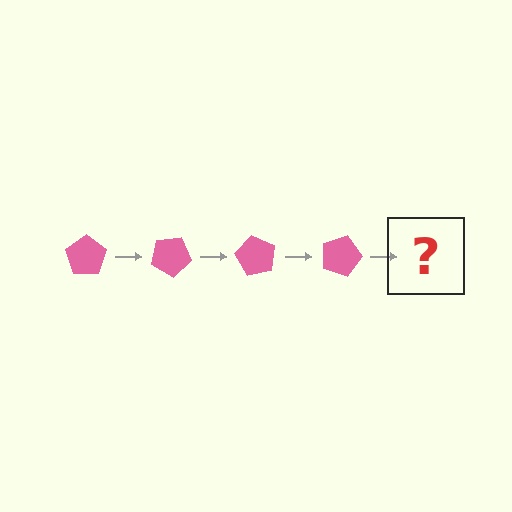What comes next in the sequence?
The next element should be a pink pentagon rotated 120 degrees.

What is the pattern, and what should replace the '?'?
The pattern is that the pentagon rotates 30 degrees each step. The '?' should be a pink pentagon rotated 120 degrees.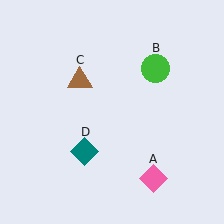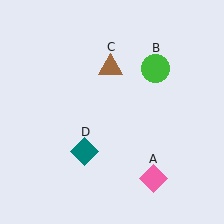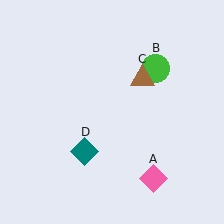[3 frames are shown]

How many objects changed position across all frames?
1 object changed position: brown triangle (object C).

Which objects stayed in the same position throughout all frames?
Pink diamond (object A) and green circle (object B) and teal diamond (object D) remained stationary.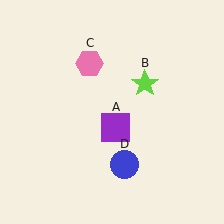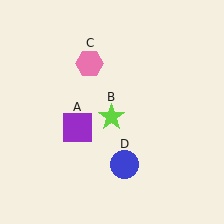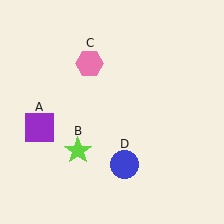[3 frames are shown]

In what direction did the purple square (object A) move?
The purple square (object A) moved left.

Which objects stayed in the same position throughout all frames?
Pink hexagon (object C) and blue circle (object D) remained stationary.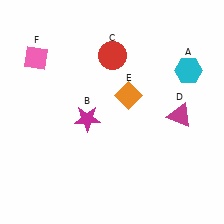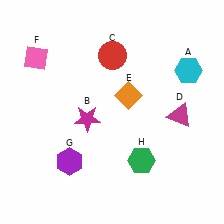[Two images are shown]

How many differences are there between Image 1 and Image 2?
There are 2 differences between the two images.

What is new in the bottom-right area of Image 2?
A green hexagon (H) was added in the bottom-right area of Image 2.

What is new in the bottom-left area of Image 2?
A purple hexagon (G) was added in the bottom-left area of Image 2.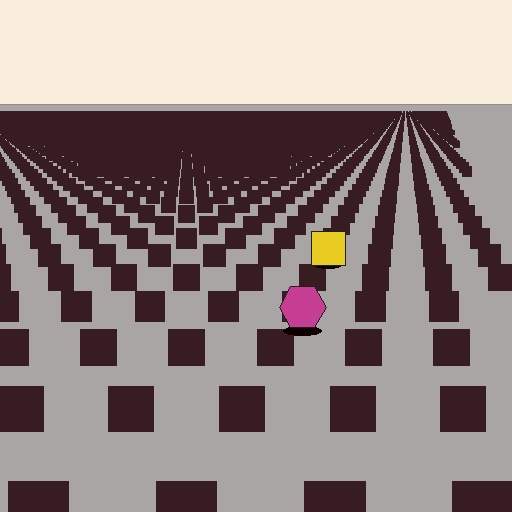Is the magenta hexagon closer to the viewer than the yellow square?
Yes. The magenta hexagon is closer — you can tell from the texture gradient: the ground texture is coarser near it.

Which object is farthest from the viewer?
The yellow square is farthest from the viewer. It appears smaller and the ground texture around it is denser.